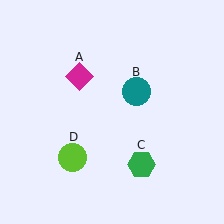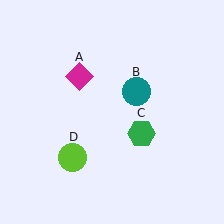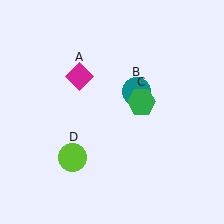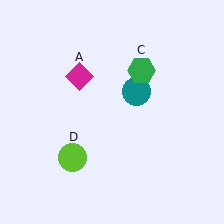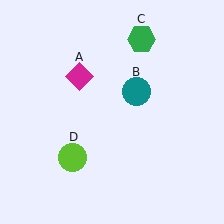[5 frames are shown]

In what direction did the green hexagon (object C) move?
The green hexagon (object C) moved up.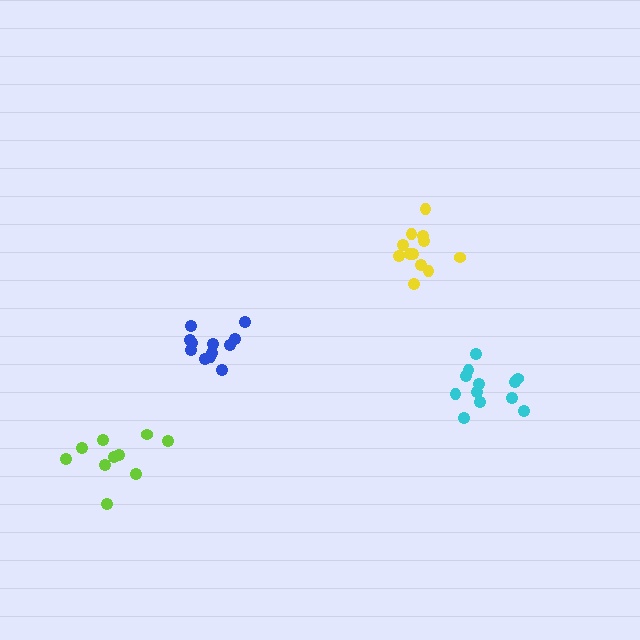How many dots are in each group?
Group 1: 12 dots, Group 2: 12 dots, Group 3: 12 dots, Group 4: 10 dots (46 total).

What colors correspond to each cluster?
The clusters are colored: blue, cyan, yellow, lime.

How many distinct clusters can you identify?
There are 4 distinct clusters.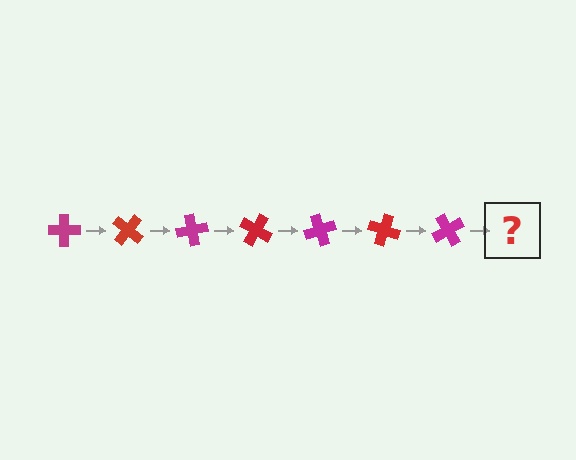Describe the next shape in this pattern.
It should be a red cross, rotated 280 degrees from the start.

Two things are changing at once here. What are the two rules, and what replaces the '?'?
The two rules are that it rotates 40 degrees each step and the color cycles through magenta and red. The '?' should be a red cross, rotated 280 degrees from the start.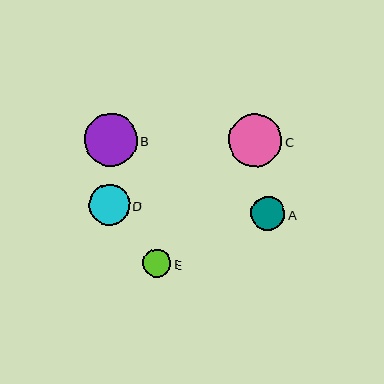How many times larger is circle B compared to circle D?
Circle B is approximately 1.3 times the size of circle D.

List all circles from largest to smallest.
From largest to smallest: B, C, D, A, E.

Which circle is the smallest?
Circle E is the smallest with a size of approximately 28 pixels.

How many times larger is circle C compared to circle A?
Circle C is approximately 1.5 times the size of circle A.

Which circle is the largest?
Circle B is the largest with a size of approximately 53 pixels.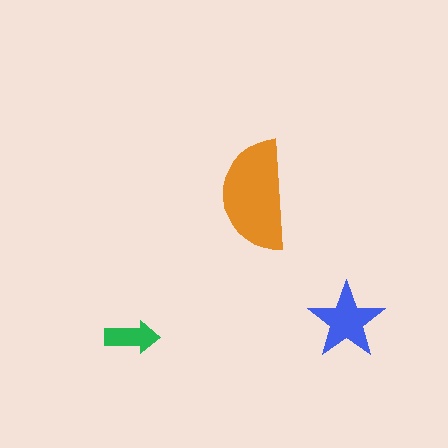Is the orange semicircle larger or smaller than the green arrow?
Larger.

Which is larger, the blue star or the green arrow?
The blue star.